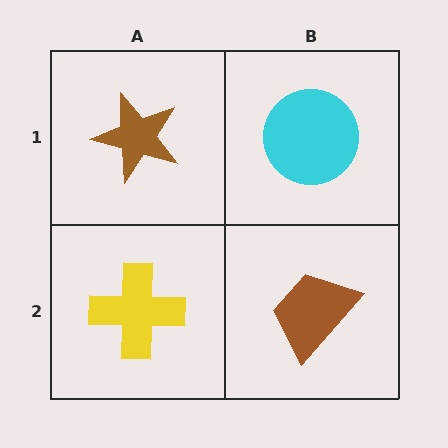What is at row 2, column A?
A yellow cross.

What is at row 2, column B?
A brown trapezoid.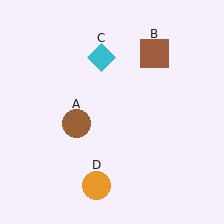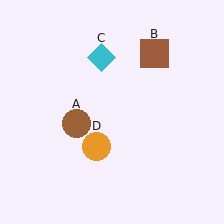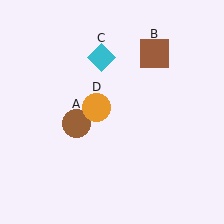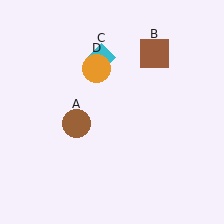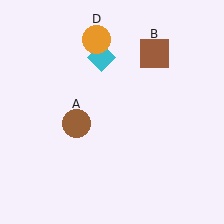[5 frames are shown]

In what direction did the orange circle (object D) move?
The orange circle (object D) moved up.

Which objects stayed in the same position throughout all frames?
Brown circle (object A) and brown square (object B) and cyan diamond (object C) remained stationary.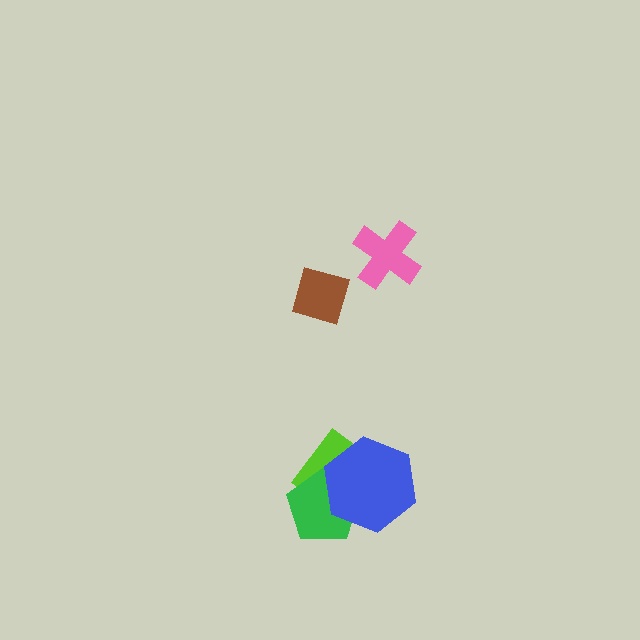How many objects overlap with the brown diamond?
0 objects overlap with the brown diamond.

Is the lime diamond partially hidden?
Yes, it is partially covered by another shape.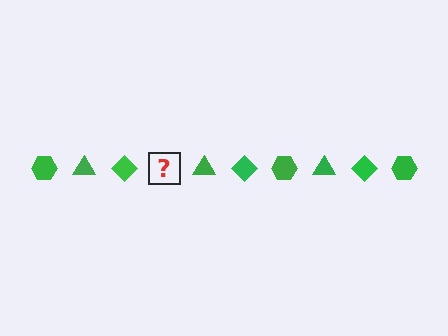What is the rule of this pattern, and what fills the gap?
The rule is that the pattern cycles through hexagon, triangle, diamond shapes in green. The gap should be filled with a green hexagon.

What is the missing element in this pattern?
The missing element is a green hexagon.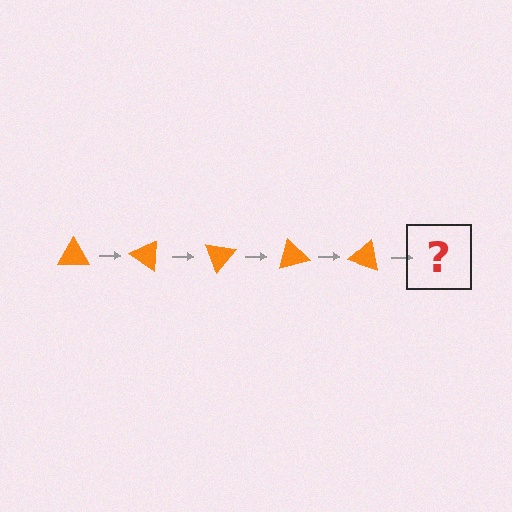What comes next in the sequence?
The next element should be an orange triangle rotated 175 degrees.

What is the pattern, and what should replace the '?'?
The pattern is that the triangle rotates 35 degrees each step. The '?' should be an orange triangle rotated 175 degrees.